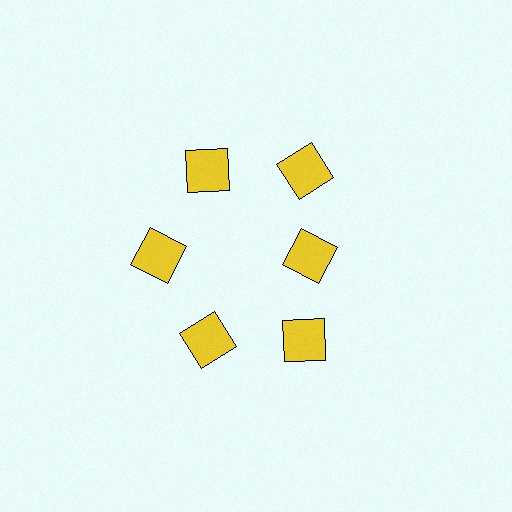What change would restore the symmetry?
The symmetry would be restored by moving it outward, back onto the ring so that all 6 squares sit at equal angles and equal distance from the center.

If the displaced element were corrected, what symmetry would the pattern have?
It would have 6-fold rotational symmetry — the pattern would map onto itself every 60 degrees.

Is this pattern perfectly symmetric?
No. The 6 yellow squares are arranged in a ring, but one element near the 3 o'clock position is pulled inward toward the center, breaking the 6-fold rotational symmetry.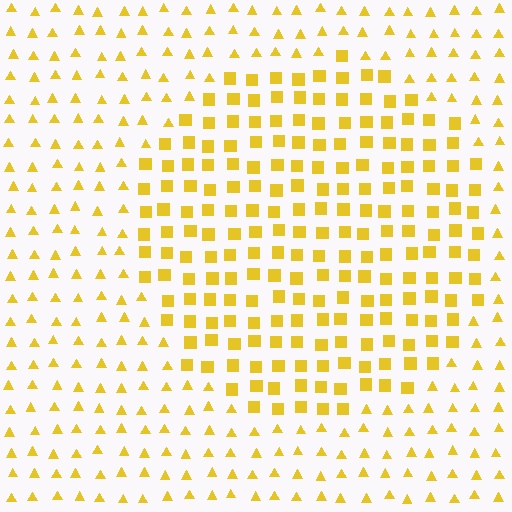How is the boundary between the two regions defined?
The boundary is defined by a change in element shape: squares inside vs. triangles outside. All elements share the same color and spacing.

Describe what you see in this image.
The image is filled with small yellow elements arranged in a uniform grid. A circle-shaped region contains squares, while the surrounding area contains triangles. The boundary is defined purely by the change in element shape.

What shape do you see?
I see a circle.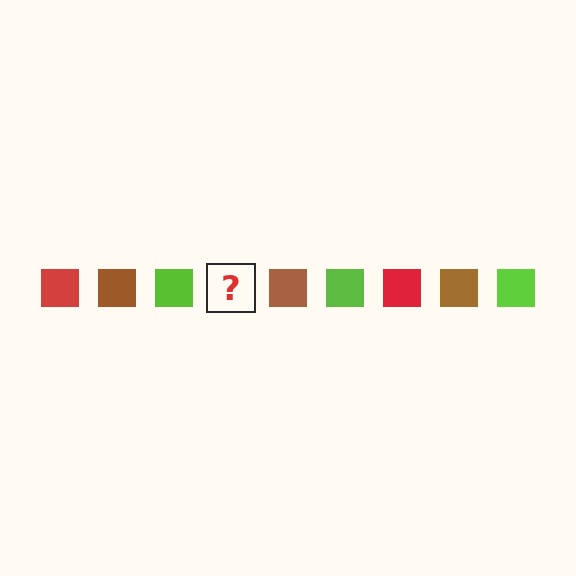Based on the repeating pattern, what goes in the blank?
The blank should be a red square.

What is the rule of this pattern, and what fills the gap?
The rule is that the pattern cycles through red, brown, lime squares. The gap should be filled with a red square.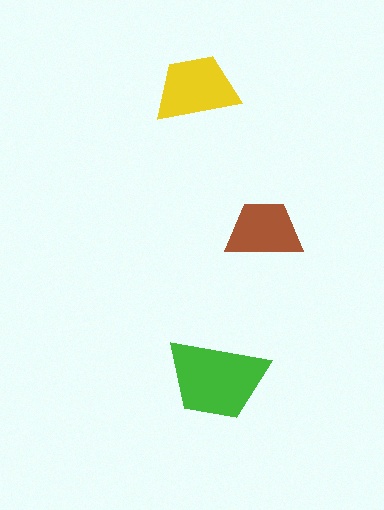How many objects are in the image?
There are 3 objects in the image.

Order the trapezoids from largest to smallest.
the green one, the yellow one, the brown one.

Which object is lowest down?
The green trapezoid is bottommost.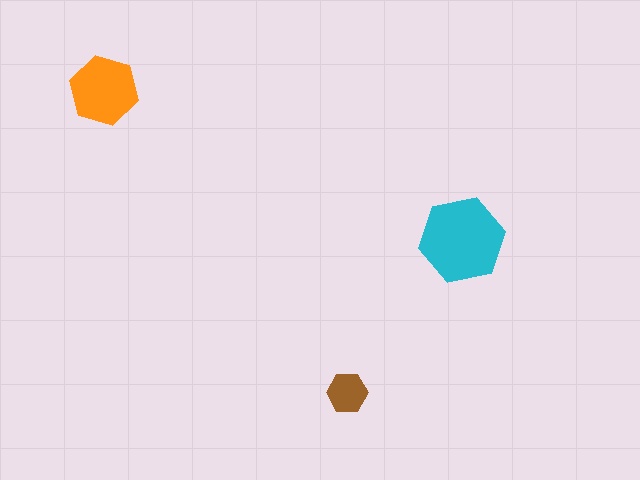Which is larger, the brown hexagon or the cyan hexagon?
The cyan one.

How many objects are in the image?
There are 3 objects in the image.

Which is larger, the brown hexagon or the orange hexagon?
The orange one.